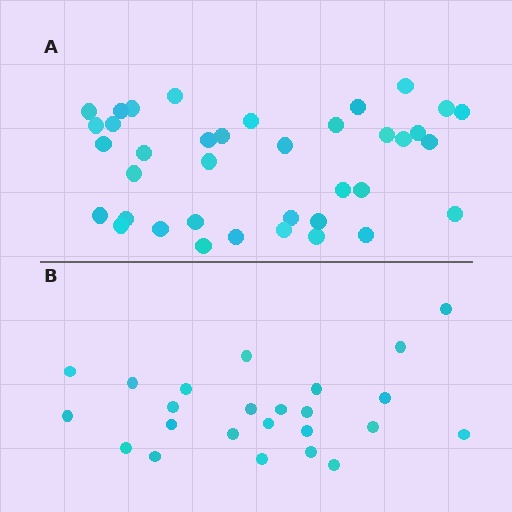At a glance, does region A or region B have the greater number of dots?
Region A (the top region) has more dots.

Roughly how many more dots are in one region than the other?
Region A has approximately 15 more dots than region B.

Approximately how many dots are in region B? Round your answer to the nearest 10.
About 20 dots. (The exact count is 24, which rounds to 20.)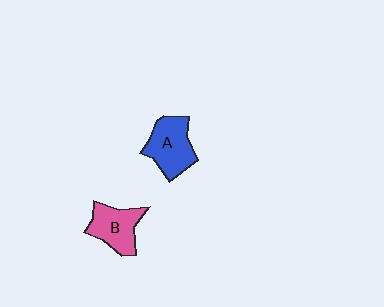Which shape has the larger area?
Shape A (blue).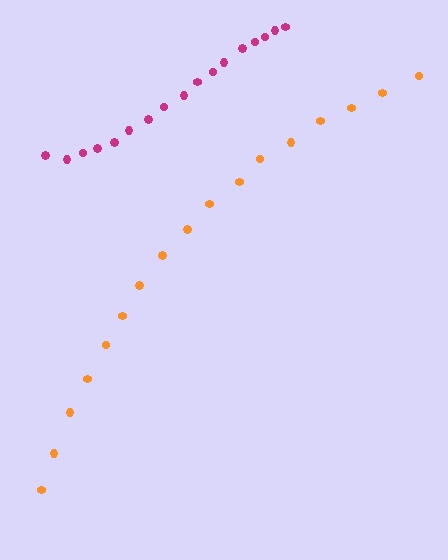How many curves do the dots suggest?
There are 2 distinct paths.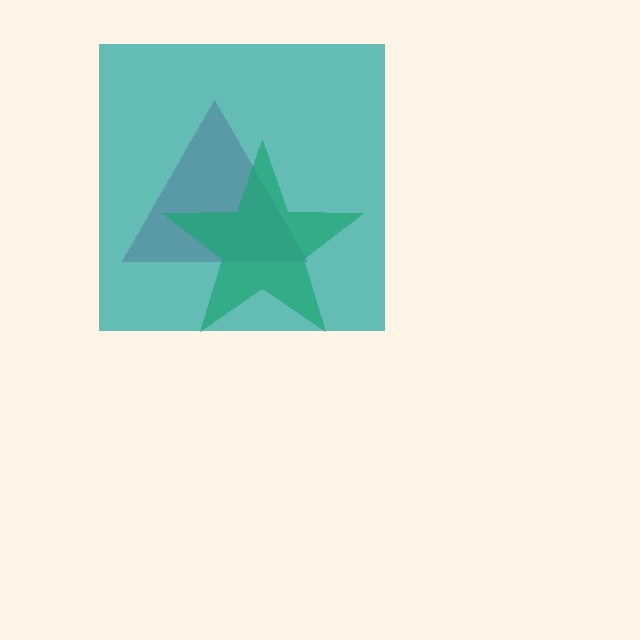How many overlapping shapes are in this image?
There are 3 overlapping shapes in the image.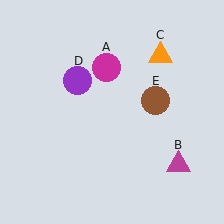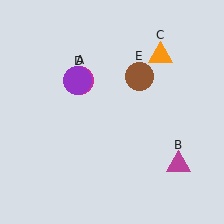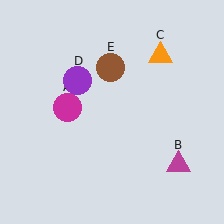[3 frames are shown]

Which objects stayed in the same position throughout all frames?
Magenta triangle (object B) and orange triangle (object C) and purple circle (object D) remained stationary.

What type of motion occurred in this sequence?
The magenta circle (object A), brown circle (object E) rotated counterclockwise around the center of the scene.